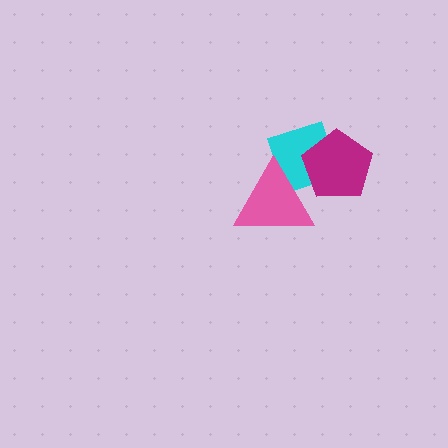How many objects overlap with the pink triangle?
2 objects overlap with the pink triangle.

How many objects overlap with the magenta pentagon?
2 objects overlap with the magenta pentagon.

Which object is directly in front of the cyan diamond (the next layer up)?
The pink triangle is directly in front of the cyan diamond.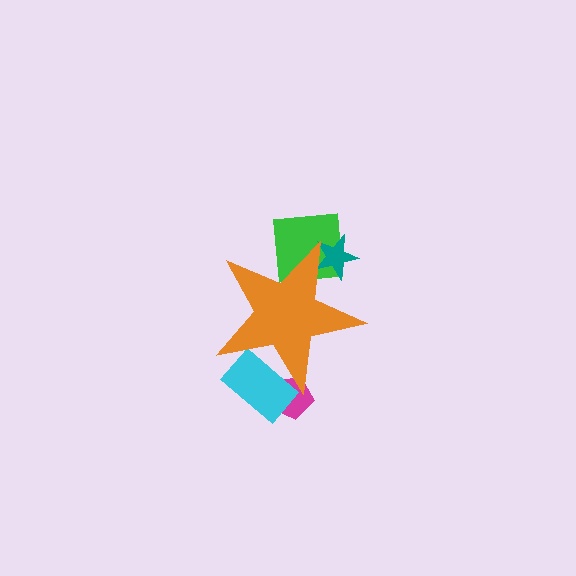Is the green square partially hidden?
Yes, the green square is partially hidden behind the orange star.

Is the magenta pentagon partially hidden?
Yes, the magenta pentagon is partially hidden behind the orange star.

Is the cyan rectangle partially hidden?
Yes, the cyan rectangle is partially hidden behind the orange star.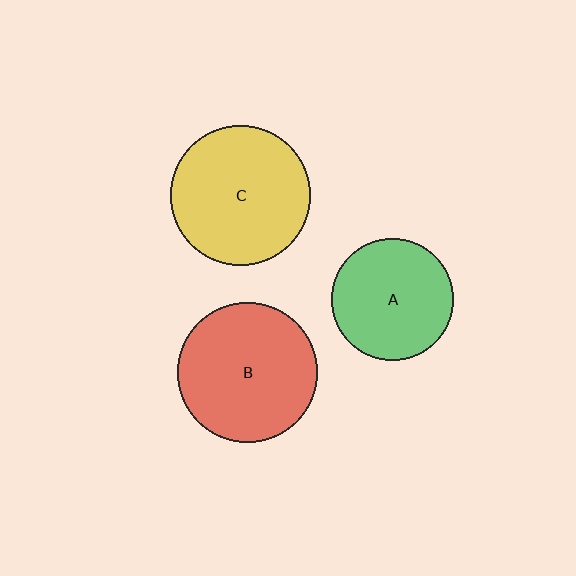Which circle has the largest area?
Circle B (red).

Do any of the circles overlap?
No, none of the circles overlap.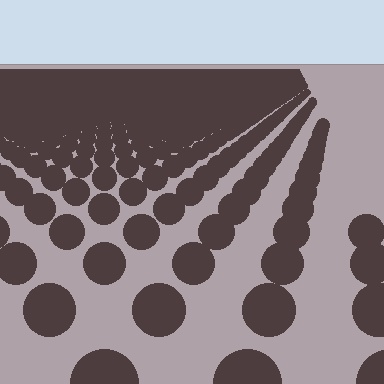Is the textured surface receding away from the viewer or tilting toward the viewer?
The surface is receding away from the viewer. Texture elements get smaller and denser toward the top.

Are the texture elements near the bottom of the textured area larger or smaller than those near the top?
Larger. Near the bottom, elements are closer to the viewer and appear at a bigger on-screen size.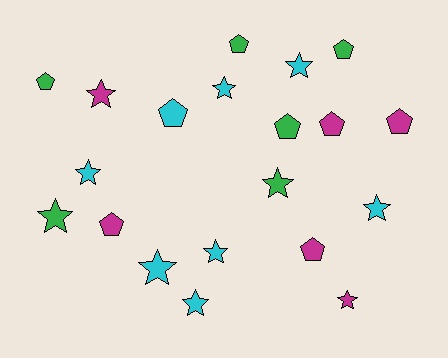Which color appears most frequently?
Cyan, with 8 objects.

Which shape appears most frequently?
Star, with 11 objects.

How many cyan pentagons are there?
There is 1 cyan pentagon.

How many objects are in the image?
There are 20 objects.